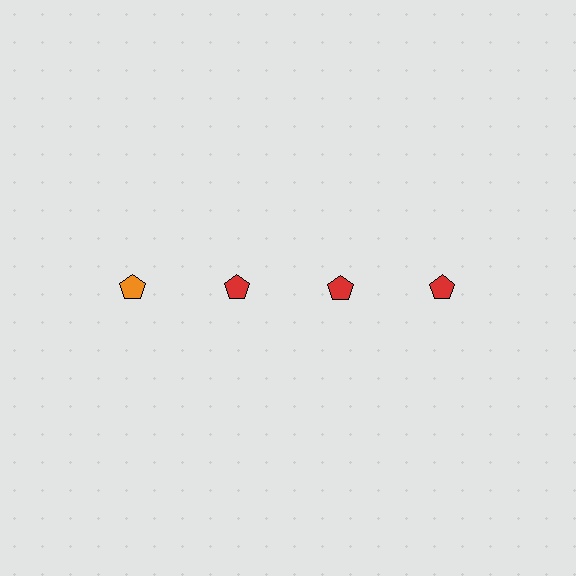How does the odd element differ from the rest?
It has a different color: orange instead of red.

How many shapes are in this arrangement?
There are 4 shapes arranged in a grid pattern.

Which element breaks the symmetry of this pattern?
The orange pentagon in the top row, leftmost column breaks the symmetry. All other shapes are red pentagons.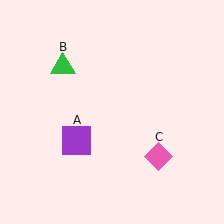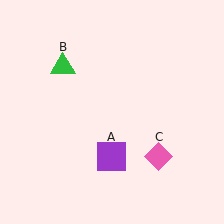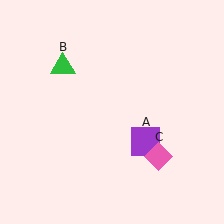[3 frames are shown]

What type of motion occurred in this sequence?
The purple square (object A) rotated counterclockwise around the center of the scene.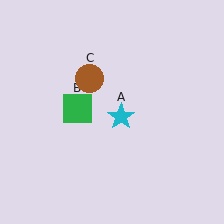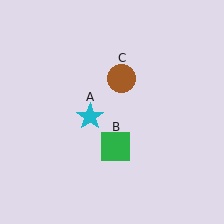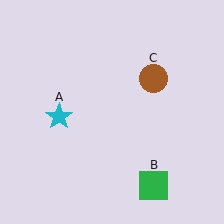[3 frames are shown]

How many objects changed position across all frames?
3 objects changed position: cyan star (object A), green square (object B), brown circle (object C).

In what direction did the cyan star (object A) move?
The cyan star (object A) moved left.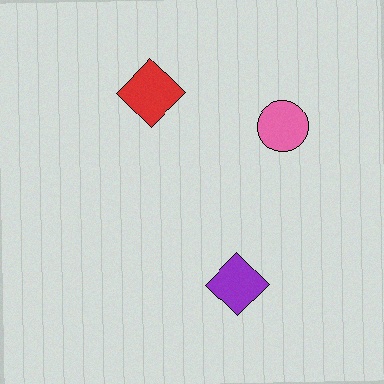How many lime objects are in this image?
There are no lime objects.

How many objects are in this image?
There are 3 objects.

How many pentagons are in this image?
There are no pentagons.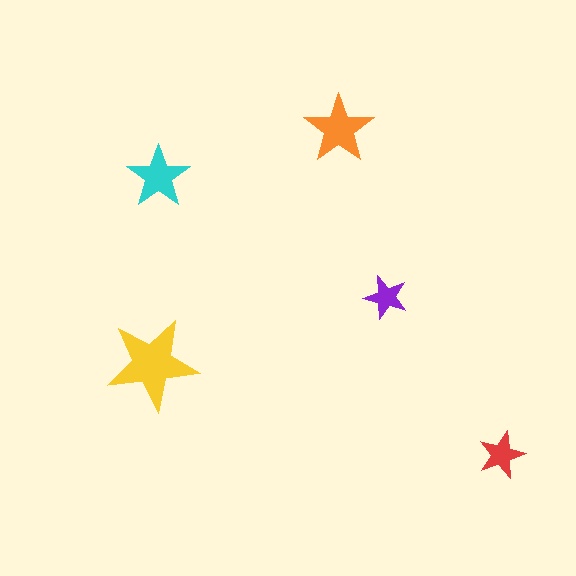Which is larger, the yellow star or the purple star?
The yellow one.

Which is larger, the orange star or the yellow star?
The yellow one.